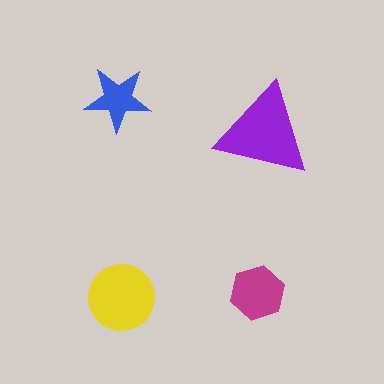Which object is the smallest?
The blue star.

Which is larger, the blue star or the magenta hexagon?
The magenta hexagon.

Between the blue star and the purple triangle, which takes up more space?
The purple triangle.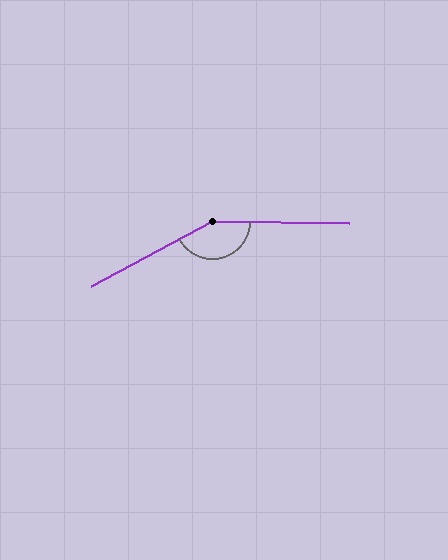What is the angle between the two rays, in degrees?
Approximately 151 degrees.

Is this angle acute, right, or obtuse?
It is obtuse.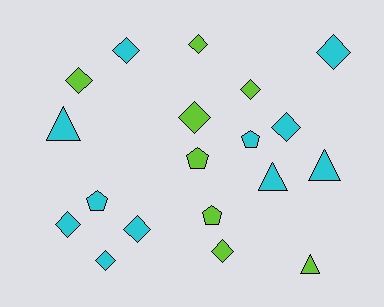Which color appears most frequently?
Cyan, with 11 objects.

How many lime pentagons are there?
There are 2 lime pentagons.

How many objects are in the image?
There are 19 objects.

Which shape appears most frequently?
Diamond, with 11 objects.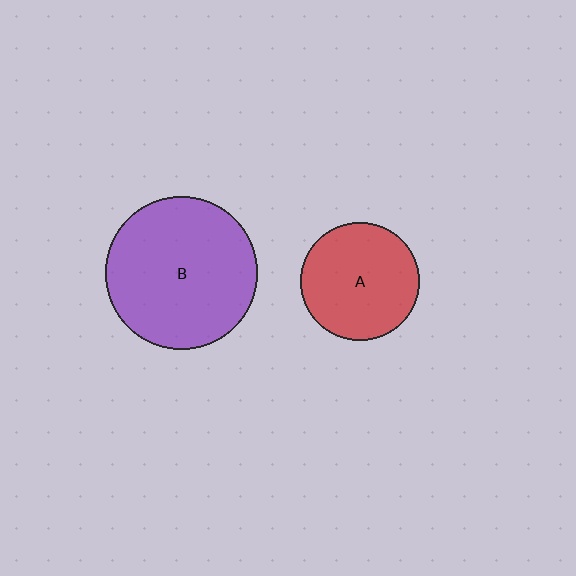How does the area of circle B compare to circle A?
Approximately 1.7 times.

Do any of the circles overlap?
No, none of the circles overlap.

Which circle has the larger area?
Circle B (purple).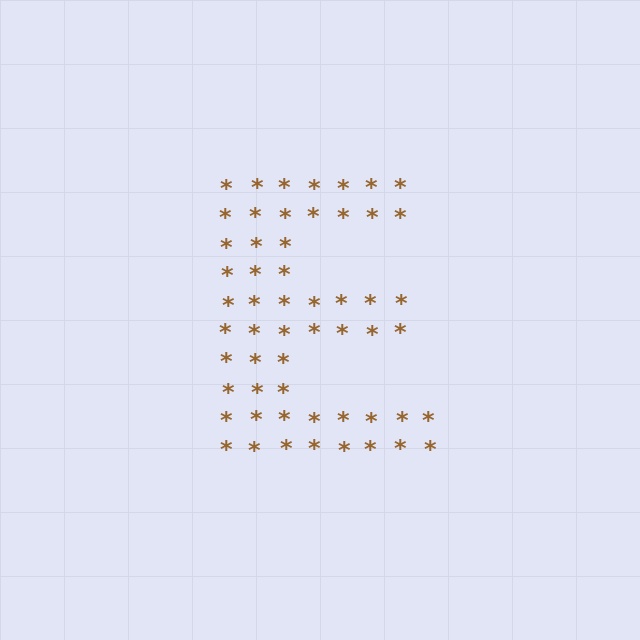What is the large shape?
The large shape is the letter E.